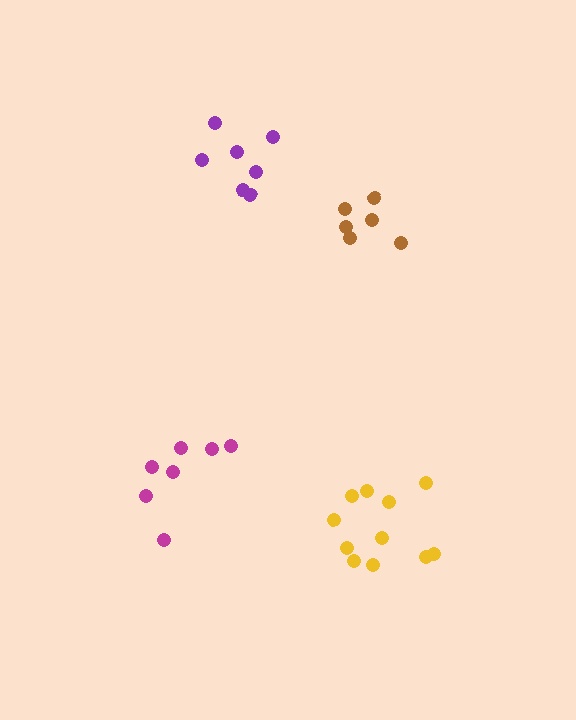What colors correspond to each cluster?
The clusters are colored: magenta, brown, purple, yellow.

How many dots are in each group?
Group 1: 7 dots, Group 2: 6 dots, Group 3: 7 dots, Group 4: 11 dots (31 total).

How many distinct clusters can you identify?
There are 4 distinct clusters.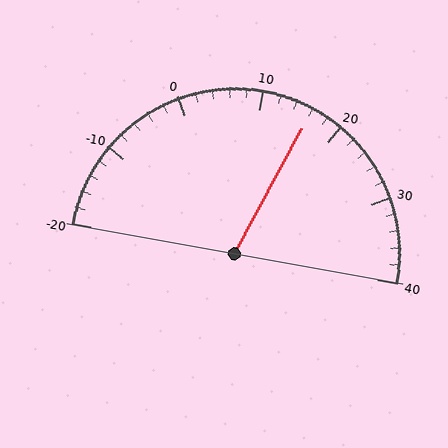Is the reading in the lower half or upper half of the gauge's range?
The reading is in the upper half of the range (-20 to 40).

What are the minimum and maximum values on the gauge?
The gauge ranges from -20 to 40.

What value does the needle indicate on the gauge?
The needle indicates approximately 16.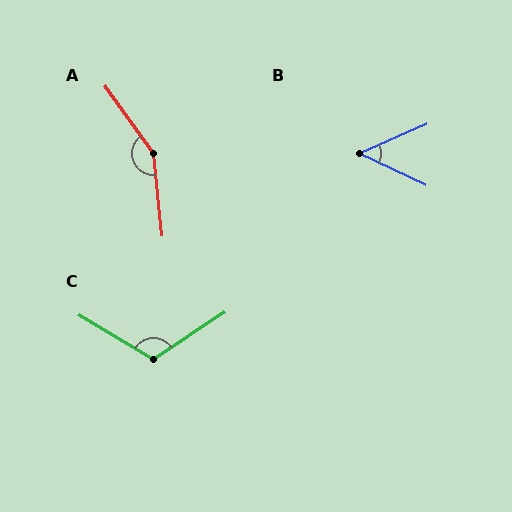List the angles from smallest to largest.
B (49°), C (115°), A (150°).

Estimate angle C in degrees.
Approximately 115 degrees.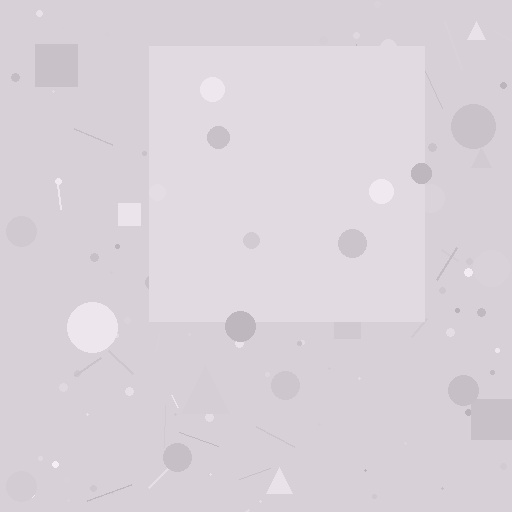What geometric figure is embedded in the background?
A square is embedded in the background.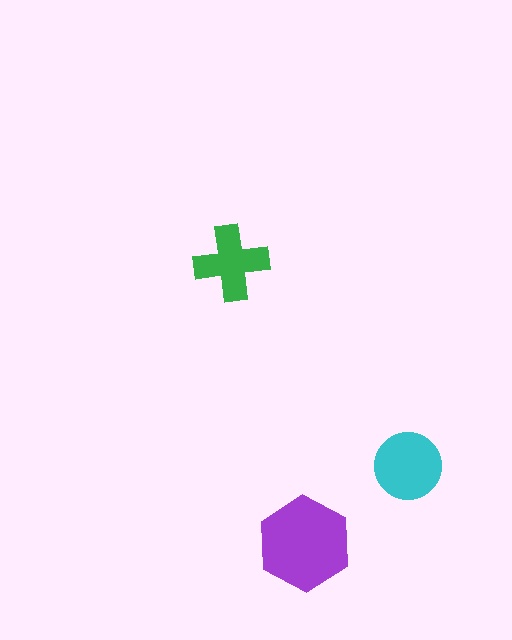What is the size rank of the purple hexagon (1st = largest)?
1st.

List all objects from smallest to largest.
The green cross, the cyan circle, the purple hexagon.